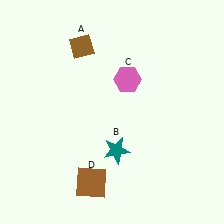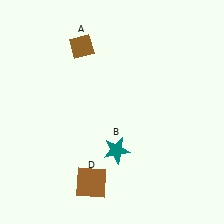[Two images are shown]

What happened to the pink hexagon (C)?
The pink hexagon (C) was removed in Image 2. It was in the top-right area of Image 1.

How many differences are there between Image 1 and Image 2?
There is 1 difference between the two images.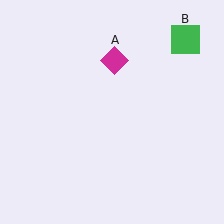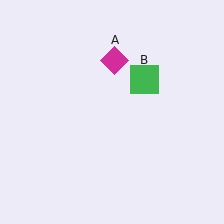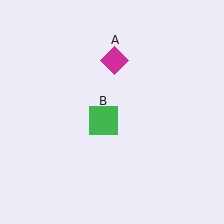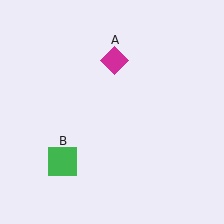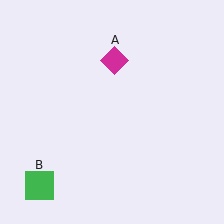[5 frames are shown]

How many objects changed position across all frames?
1 object changed position: green square (object B).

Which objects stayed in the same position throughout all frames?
Magenta diamond (object A) remained stationary.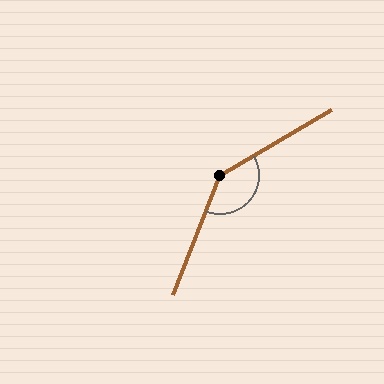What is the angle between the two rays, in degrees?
Approximately 142 degrees.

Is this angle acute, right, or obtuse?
It is obtuse.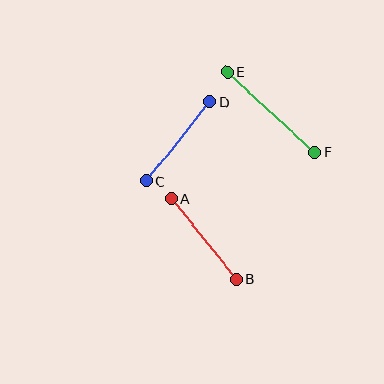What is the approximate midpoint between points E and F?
The midpoint is at approximately (271, 112) pixels.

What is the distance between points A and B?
The distance is approximately 104 pixels.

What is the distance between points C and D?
The distance is approximately 102 pixels.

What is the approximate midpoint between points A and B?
The midpoint is at approximately (204, 239) pixels.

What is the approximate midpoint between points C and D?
The midpoint is at approximately (178, 142) pixels.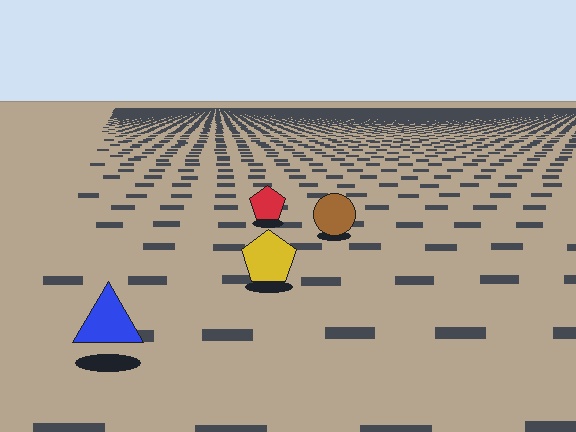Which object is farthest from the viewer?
The red pentagon is farthest from the viewer. It appears smaller and the ground texture around it is denser.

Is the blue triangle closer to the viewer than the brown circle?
Yes. The blue triangle is closer — you can tell from the texture gradient: the ground texture is coarser near it.